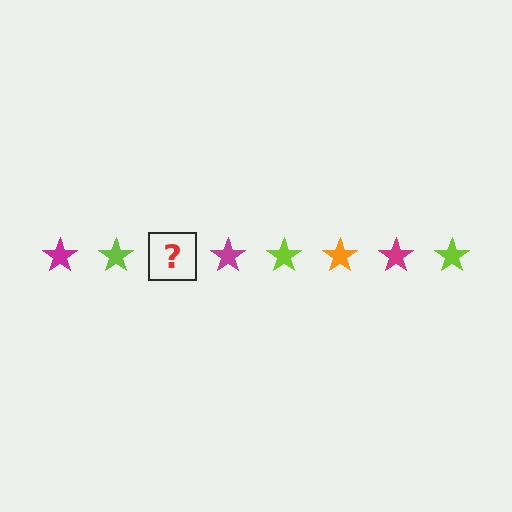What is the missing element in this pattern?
The missing element is an orange star.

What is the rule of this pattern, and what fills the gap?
The rule is that the pattern cycles through magenta, lime, orange stars. The gap should be filled with an orange star.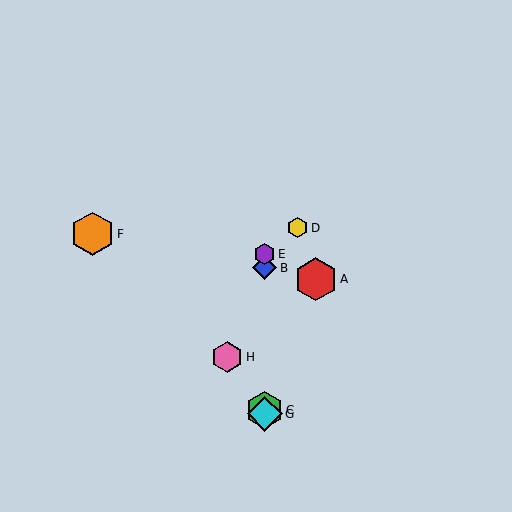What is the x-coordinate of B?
Object B is at x≈265.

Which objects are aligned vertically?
Objects B, C, E, G are aligned vertically.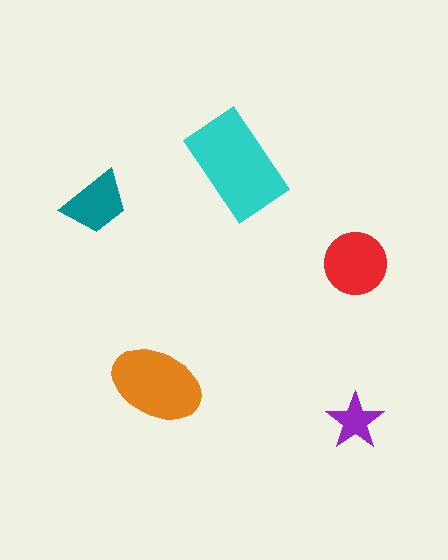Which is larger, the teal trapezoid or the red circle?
The red circle.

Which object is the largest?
The cyan rectangle.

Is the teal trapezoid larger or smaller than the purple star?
Larger.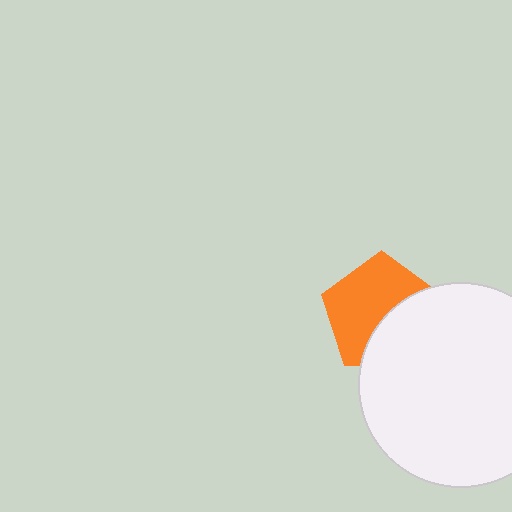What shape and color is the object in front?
The object in front is a white circle.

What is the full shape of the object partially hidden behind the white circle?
The partially hidden object is an orange pentagon.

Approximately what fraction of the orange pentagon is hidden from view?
Roughly 40% of the orange pentagon is hidden behind the white circle.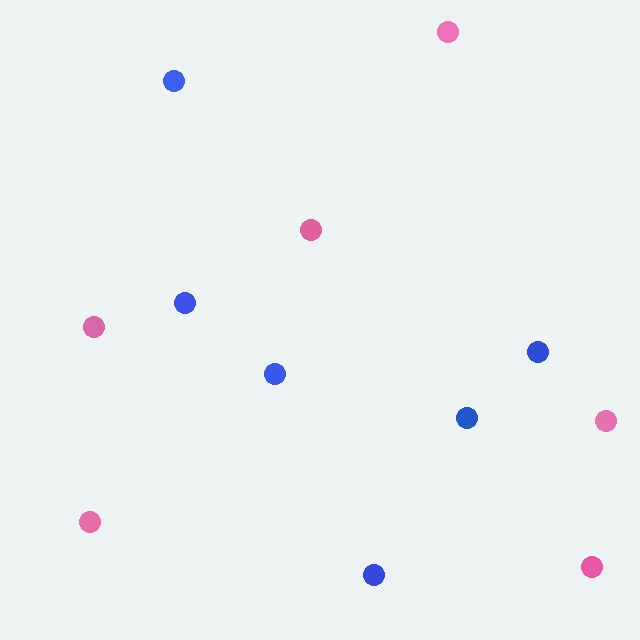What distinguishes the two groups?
There are 2 groups: one group of blue circles (6) and one group of pink circles (6).